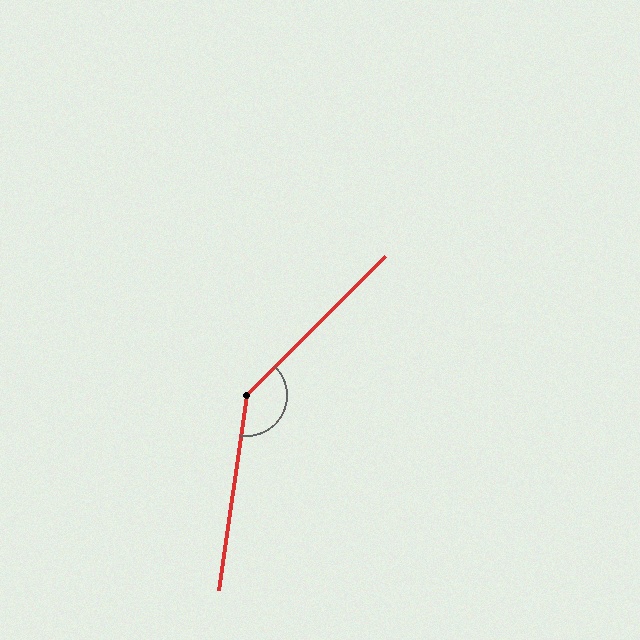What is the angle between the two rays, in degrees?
Approximately 143 degrees.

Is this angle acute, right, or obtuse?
It is obtuse.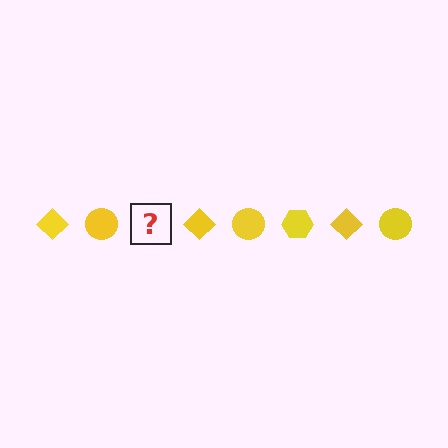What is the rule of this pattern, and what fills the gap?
The rule is that the pattern cycles through diamond, circle, hexagon shapes in yellow. The gap should be filled with a yellow hexagon.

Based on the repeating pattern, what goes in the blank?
The blank should be a yellow hexagon.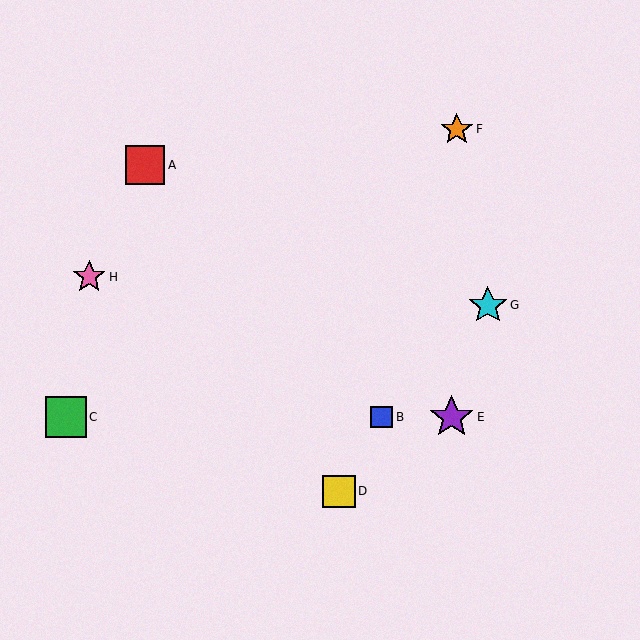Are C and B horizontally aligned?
Yes, both are at y≈417.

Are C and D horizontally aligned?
No, C is at y≈417 and D is at y≈491.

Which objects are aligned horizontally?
Objects B, C, E are aligned horizontally.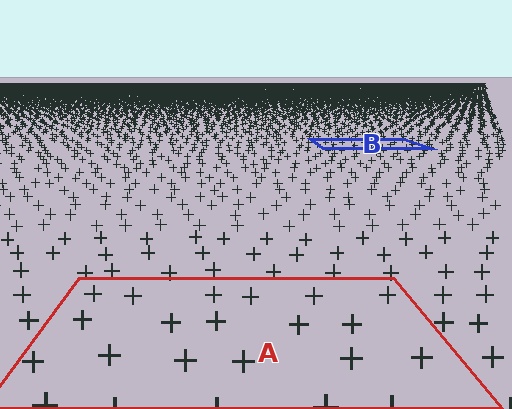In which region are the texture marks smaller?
The texture marks are smaller in region B, because it is farther away.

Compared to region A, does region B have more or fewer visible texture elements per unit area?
Region B has more texture elements per unit area — they are packed more densely because it is farther away.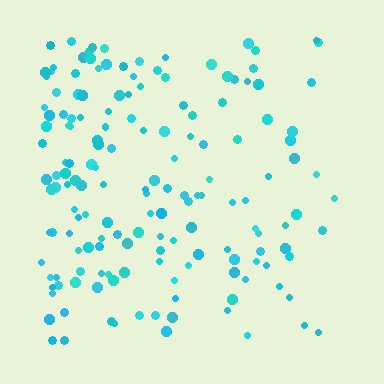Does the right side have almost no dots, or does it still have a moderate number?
Still a moderate number, just noticeably fewer than the left.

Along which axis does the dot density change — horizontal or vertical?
Horizontal.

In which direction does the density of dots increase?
From right to left, with the left side densest.